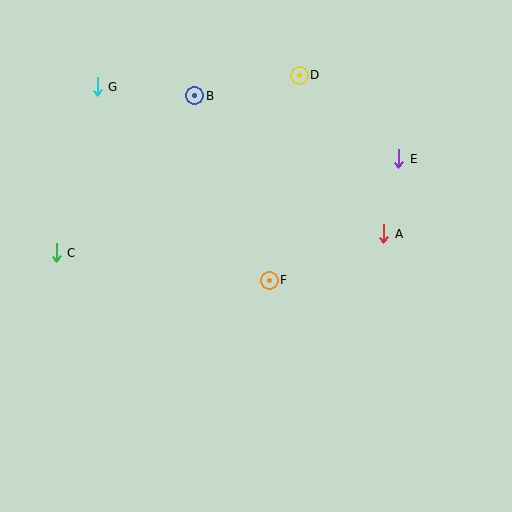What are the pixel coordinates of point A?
Point A is at (384, 234).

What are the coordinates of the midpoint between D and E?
The midpoint between D and E is at (349, 117).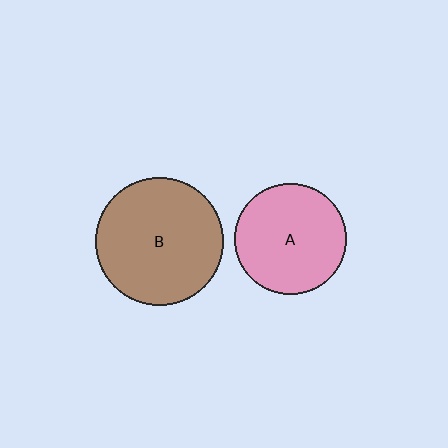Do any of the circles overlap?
No, none of the circles overlap.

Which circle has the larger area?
Circle B (brown).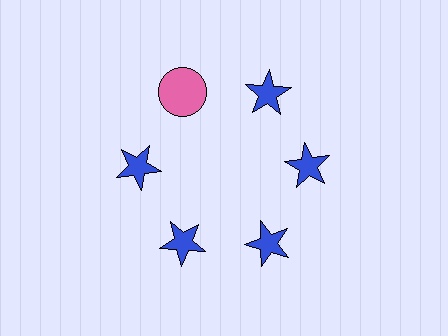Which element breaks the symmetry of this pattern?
The pink circle at roughly the 11 o'clock position breaks the symmetry. All other shapes are blue stars.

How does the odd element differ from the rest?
It differs in both color (pink instead of blue) and shape (circle instead of star).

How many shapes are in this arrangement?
There are 6 shapes arranged in a ring pattern.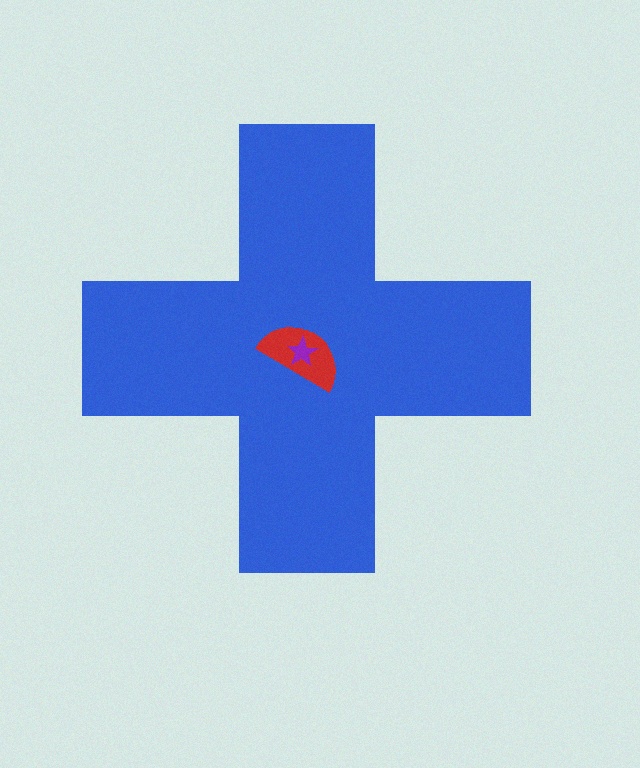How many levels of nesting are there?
3.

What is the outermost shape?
The blue cross.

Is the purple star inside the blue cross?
Yes.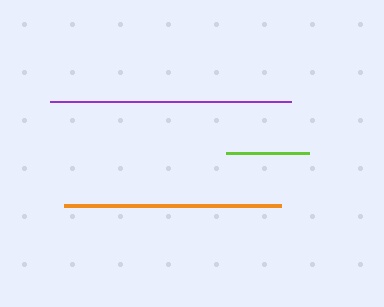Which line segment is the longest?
The purple line is the longest at approximately 240 pixels.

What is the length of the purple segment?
The purple segment is approximately 240 pixels long.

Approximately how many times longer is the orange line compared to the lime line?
The orange line is approximately 2.6 times the length of the lime line.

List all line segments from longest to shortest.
From longest to shortest: purple, orange, lime.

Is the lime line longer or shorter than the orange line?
The orange line is longer than the lime line.